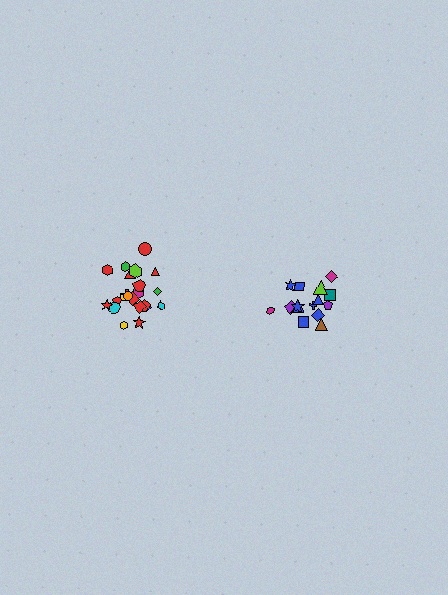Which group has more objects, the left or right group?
The left group.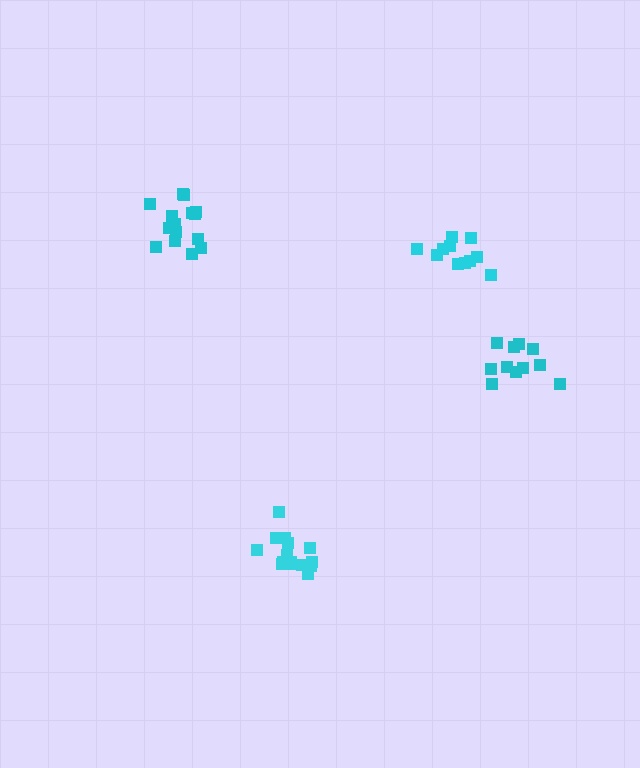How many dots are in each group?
Group 1: 16 dots, Group 2: 16 dots, Group 3: 11 dots, Group 4: 11 dots (54 total).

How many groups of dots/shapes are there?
There are 4 groups.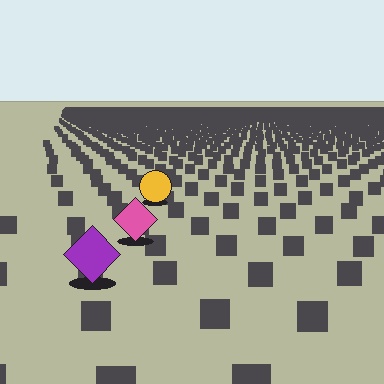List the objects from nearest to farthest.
From nearest to farthest: the purple diamond, the pink diamond, the yellow circle.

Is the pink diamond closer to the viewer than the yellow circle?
Yes. The pink diamond is closer — you can tell from the texture gradient: the ground texture is coarser near it.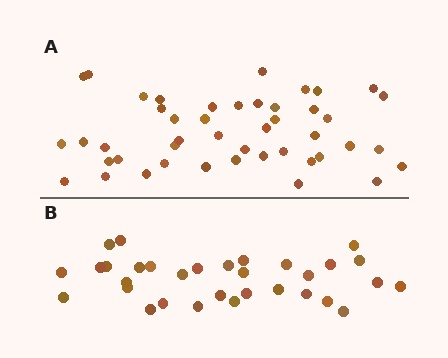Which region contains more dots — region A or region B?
Region A (the top region) has more dots.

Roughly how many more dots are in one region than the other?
Region A has approximately 15 more dots than region B.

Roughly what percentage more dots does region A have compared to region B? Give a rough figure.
About 40% more.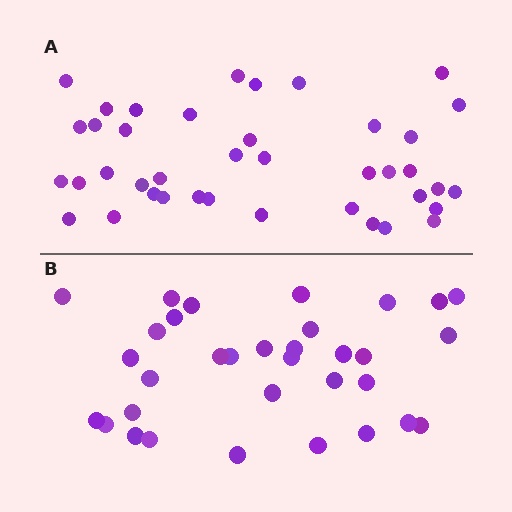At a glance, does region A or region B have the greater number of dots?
Region A (the top region) has more dots.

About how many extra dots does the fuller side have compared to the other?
Region A has roughly 8 or so more dots than region B.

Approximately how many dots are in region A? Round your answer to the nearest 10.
About 40 dots.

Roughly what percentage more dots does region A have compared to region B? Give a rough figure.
About 20% more.